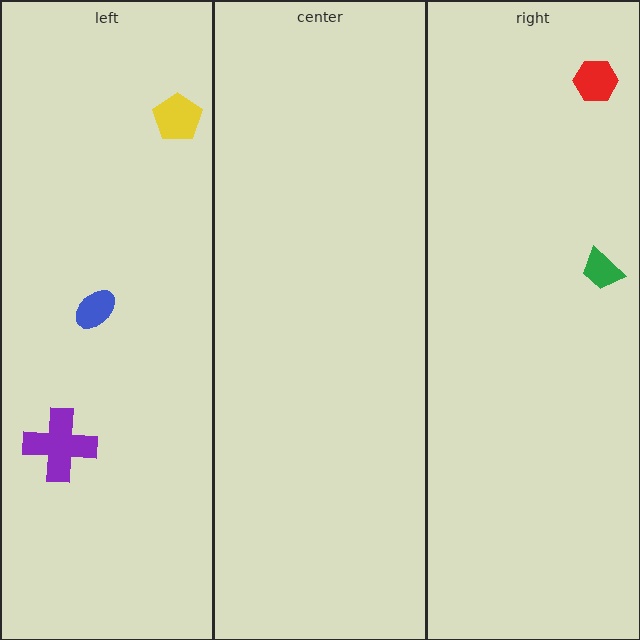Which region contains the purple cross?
The left region.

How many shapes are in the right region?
2.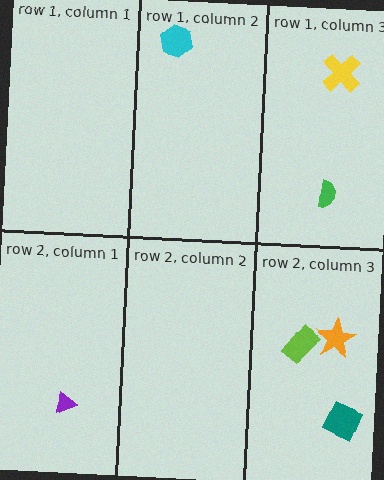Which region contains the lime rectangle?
The row 2, column 3 region.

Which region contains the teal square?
The row 2, column 3 region.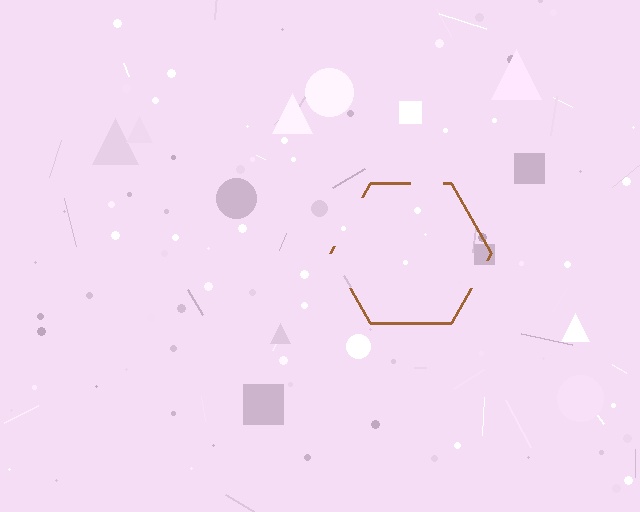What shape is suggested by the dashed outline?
The dashed outline suggests a hexagon.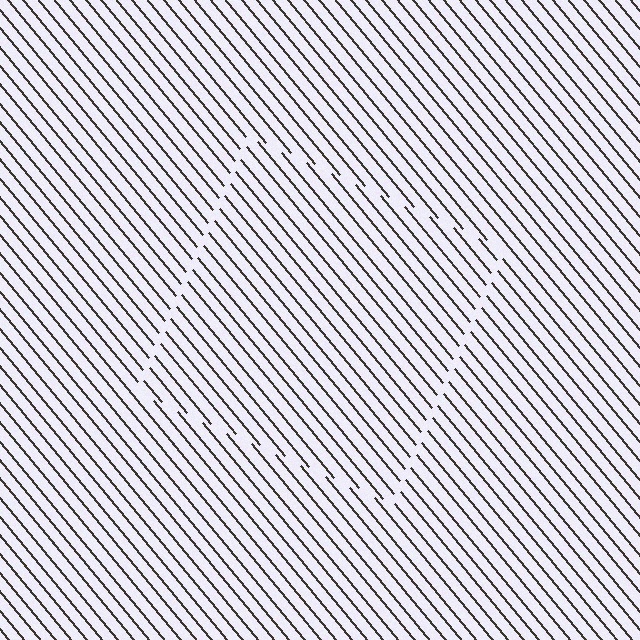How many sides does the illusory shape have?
4 sides — the line-ends trace a square.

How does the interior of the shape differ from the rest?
The interior of the shape contains the same grating, shifted by half a period — the contour is defined by the phase discontinuity where line-ends from the inner and outer gratings abut.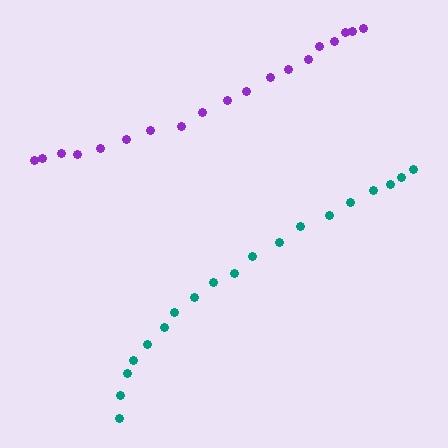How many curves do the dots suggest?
There are 2 distinct paths.